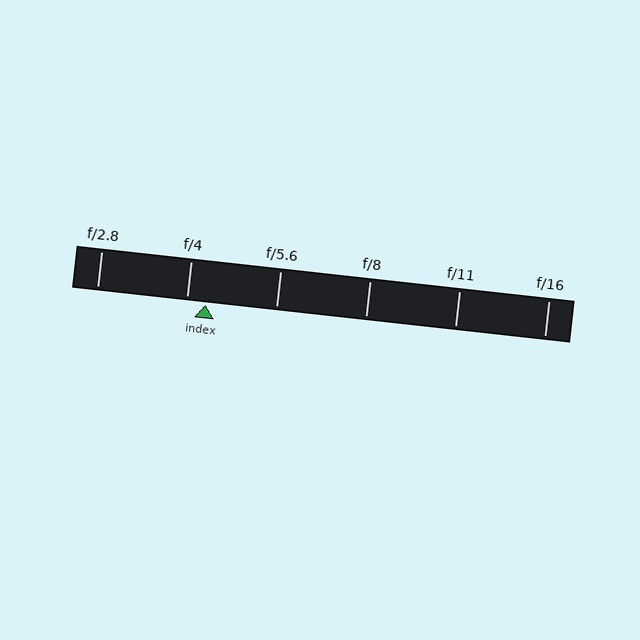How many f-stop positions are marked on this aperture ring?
There are 6 f-stop positions marked.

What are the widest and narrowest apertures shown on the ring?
The widest aperture shown is f/2.8 and the narrowest is f/16.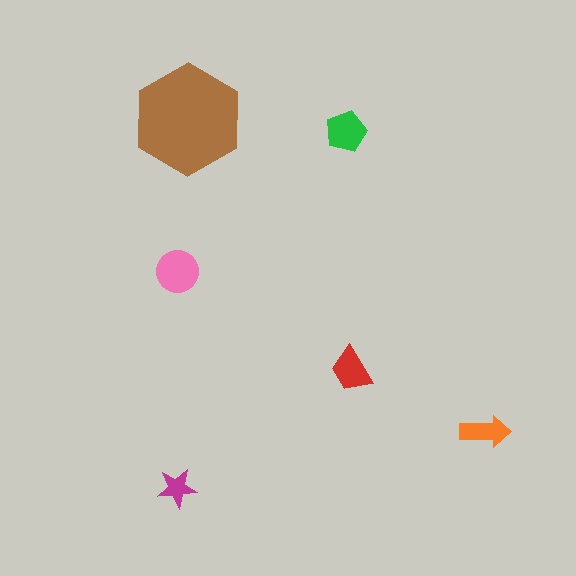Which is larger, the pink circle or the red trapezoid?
The pink circle.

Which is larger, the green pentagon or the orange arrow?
The green pentagon.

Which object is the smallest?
The magenta star.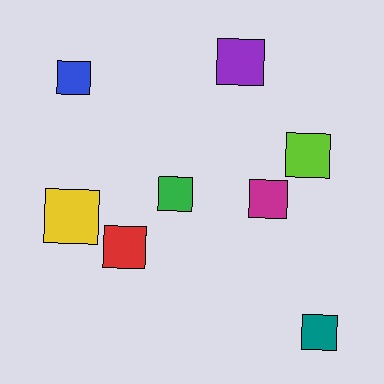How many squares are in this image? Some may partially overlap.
There are 8 squares.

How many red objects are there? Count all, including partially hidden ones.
There is 1 red object.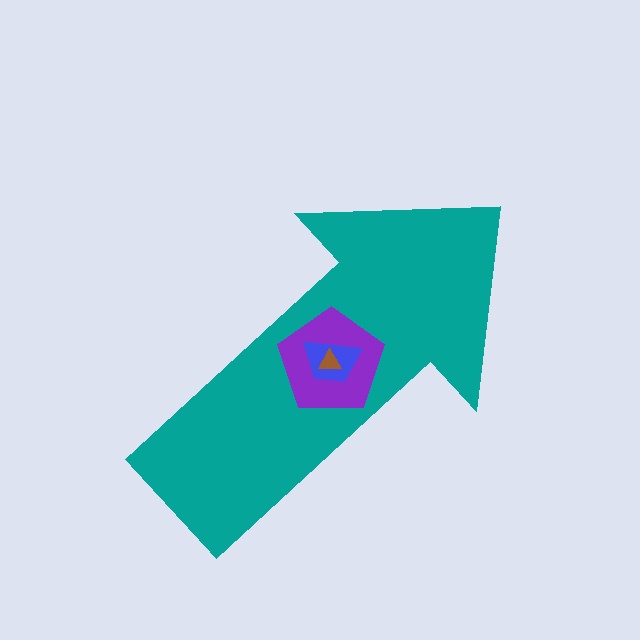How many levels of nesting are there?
4.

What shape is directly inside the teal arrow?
The purple pentagon.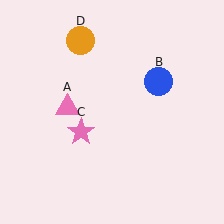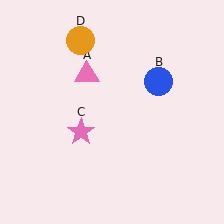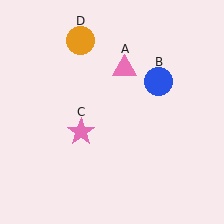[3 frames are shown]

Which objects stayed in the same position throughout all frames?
Blue circle (object B) and pink star (object C) and orange circle (object D) remained stationary.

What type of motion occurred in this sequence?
The pink triangle (object A) rotated clockwise around the center of the scene.